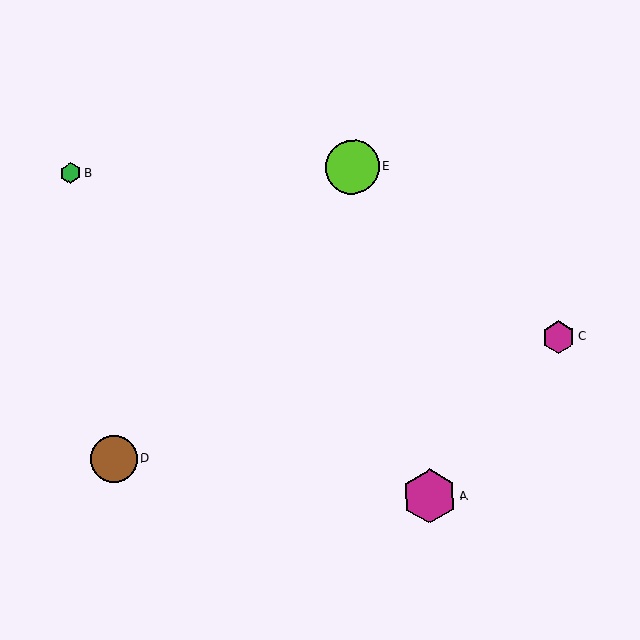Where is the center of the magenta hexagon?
The center of the magenta hexagon is at (430, 496).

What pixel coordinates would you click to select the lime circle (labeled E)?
Click at (352, 167) to select the lime circle E.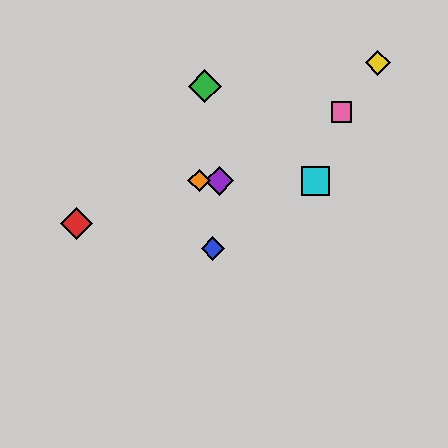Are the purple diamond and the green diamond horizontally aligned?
No, the purple diamond is at y≈181 and the green diamond is at y≈86.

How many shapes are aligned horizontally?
3 shapes (the purple diamond, the orange diamond, the cyan square) are aligned horizontally.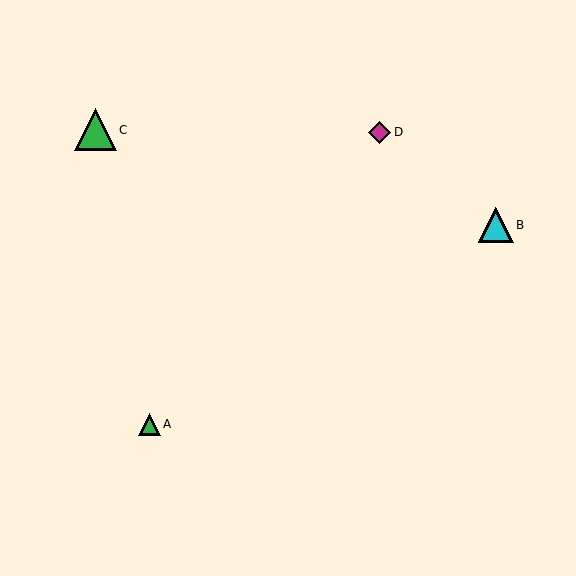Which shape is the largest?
The green triangle (labeled C) is the largest.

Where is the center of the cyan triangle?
The center of the cyan triangle is at (496, 225).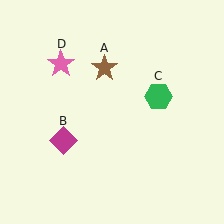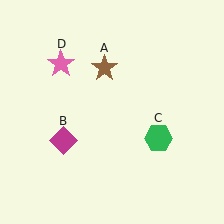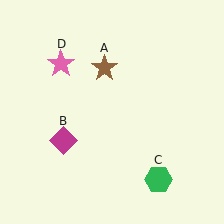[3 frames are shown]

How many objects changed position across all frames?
1 object changed position: green hexagon (object C).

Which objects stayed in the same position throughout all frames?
Brown star (object A) and magenta diamond (object B) and pink star (object D) remained stationary.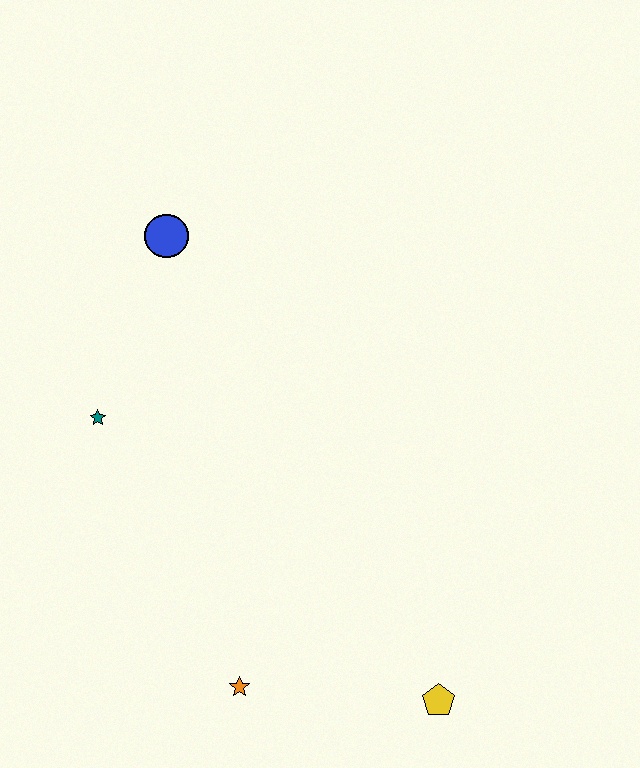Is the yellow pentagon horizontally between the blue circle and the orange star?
No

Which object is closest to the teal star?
The blue circle is closest to the teal star.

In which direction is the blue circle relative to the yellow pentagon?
The blue circle is above the yellow pentagon.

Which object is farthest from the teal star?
The yellow pentagon is farthest from the teal star.